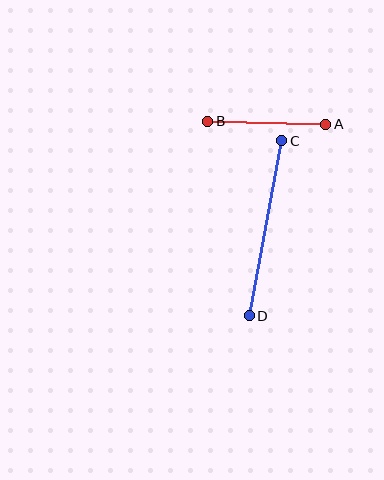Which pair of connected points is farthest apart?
Points C and D are farthest apart.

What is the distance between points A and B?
The distance is approximately 118 pixels.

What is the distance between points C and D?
The distance is approximately 178 pixels.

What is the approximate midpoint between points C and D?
The midpoint is at approximately (266, 228) pixels.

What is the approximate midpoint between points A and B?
The midpoint is at approximately (267, 123) pixels.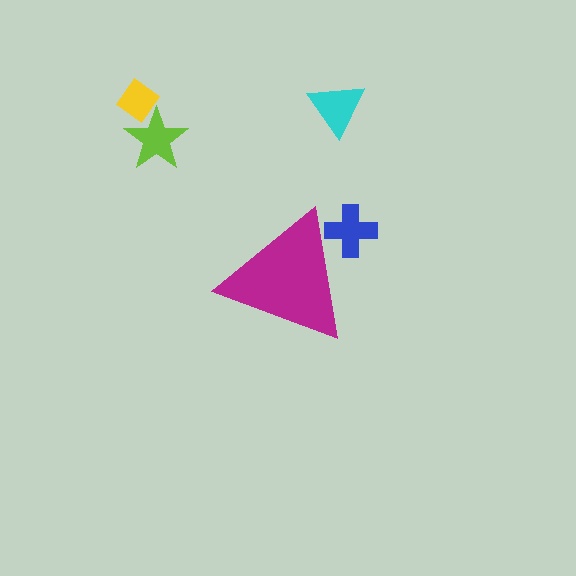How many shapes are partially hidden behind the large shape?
1 shape is partially hidden.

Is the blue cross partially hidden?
Yes, the blue cross is partially hidden behind the magenta triangle.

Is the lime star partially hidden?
No, the lime star is fully visible.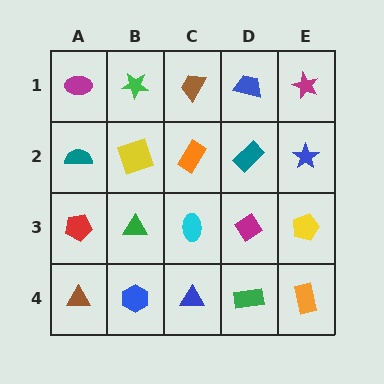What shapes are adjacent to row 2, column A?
A magenta ellipse (row 1, column A), a red pentagon (row 3, column A), a yellow square (row 2, column B).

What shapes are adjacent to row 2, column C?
A brown trapezoid (row 1, column C), a cyan ellipse (row 3, column C), a yellow square (row 2, column B), a teal rectangle (row 2, column D).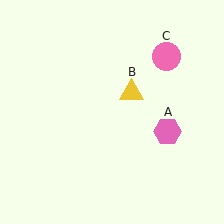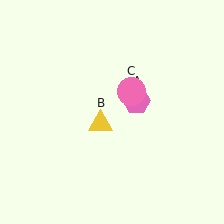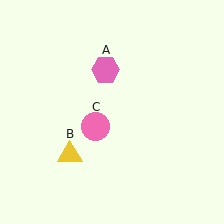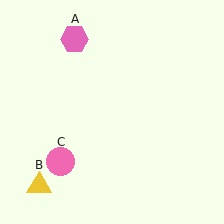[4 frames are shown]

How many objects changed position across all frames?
3 objects changed position: pink hexagon (object A), yellow triangle (object B), pink circle (object C).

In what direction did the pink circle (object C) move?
The pink circle (object C) moved down and to the left.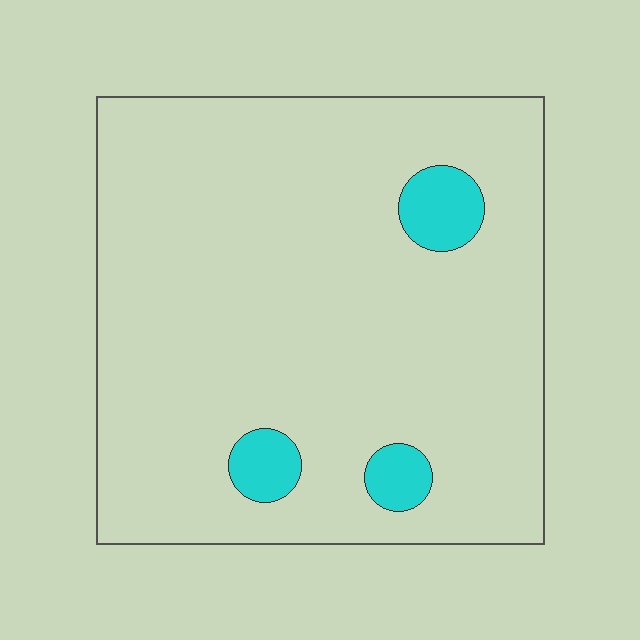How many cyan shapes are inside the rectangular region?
3.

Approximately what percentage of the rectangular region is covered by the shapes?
Approximately 5%.